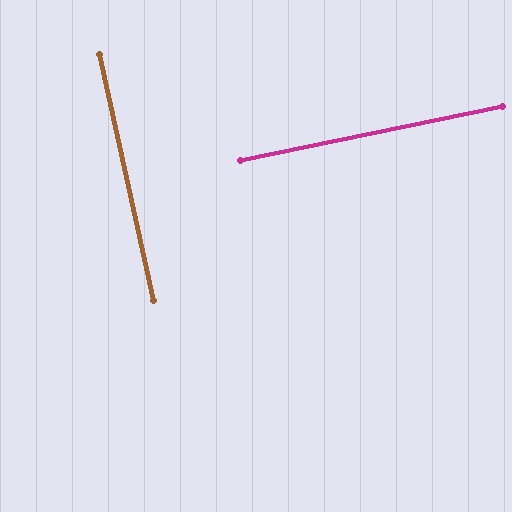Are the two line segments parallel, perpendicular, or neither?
Perpendicular — they meet at approximately 89°.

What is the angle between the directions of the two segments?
Approximately 89 degrees.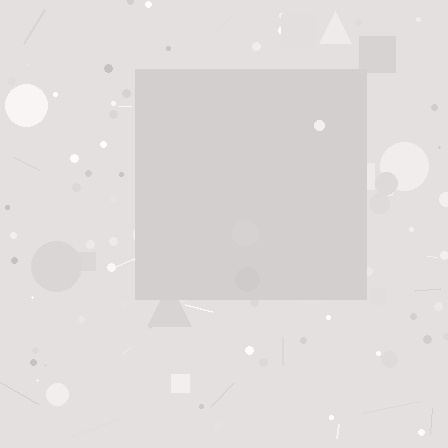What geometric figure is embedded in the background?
A square is embedded in the background.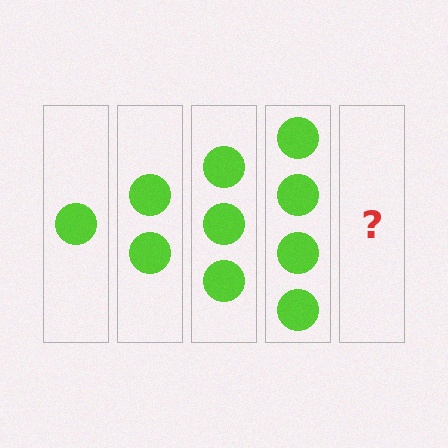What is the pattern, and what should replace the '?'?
The pattern is that each step adds one more circle. The '?' should be 5 circles.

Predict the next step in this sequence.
The next step is 5 circles.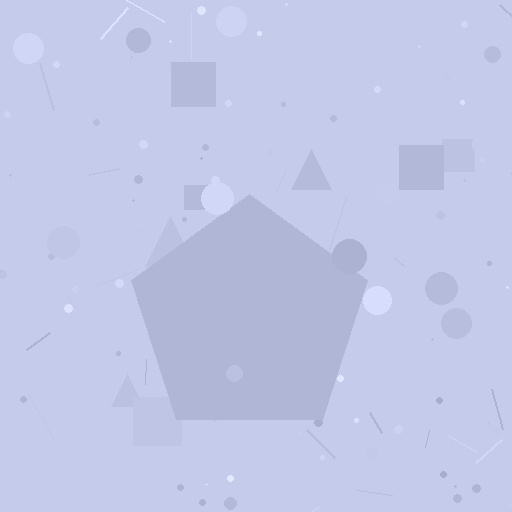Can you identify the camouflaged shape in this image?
The camouflaged shape is a pentagon.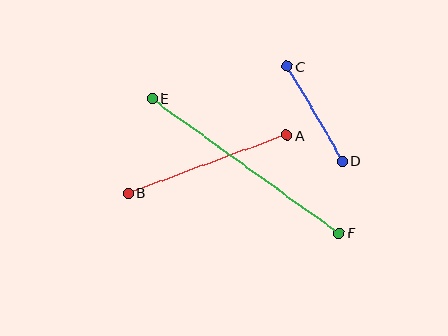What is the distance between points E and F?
The distance is approximately 231 pixels.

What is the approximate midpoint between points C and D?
The midpoint is at approximately (315, 114) pixels.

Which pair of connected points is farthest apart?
Points E and F are farthest apart.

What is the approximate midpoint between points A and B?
The midpoint is at approximately (208, 164) pixels.